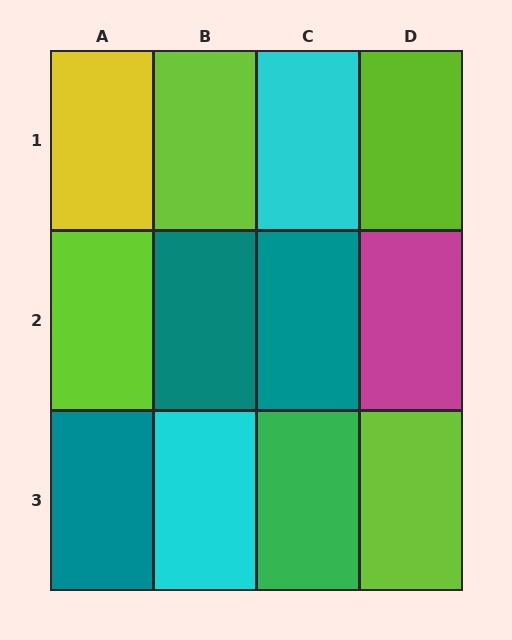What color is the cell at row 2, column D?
Magenta.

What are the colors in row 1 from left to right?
Yellow, lime, cyan, lime.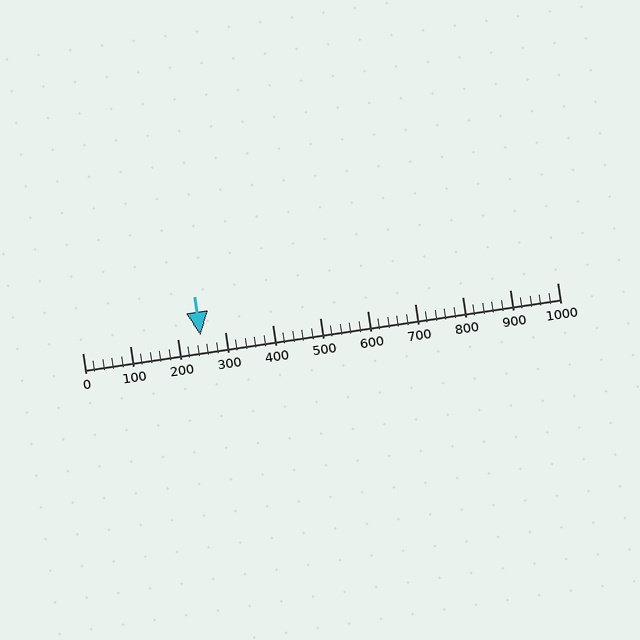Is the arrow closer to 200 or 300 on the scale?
The arrow is closer to 200.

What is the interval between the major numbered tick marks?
The major tick marks are spaced 100 units apart.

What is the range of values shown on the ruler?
The ruler shows values from 0 to 1000.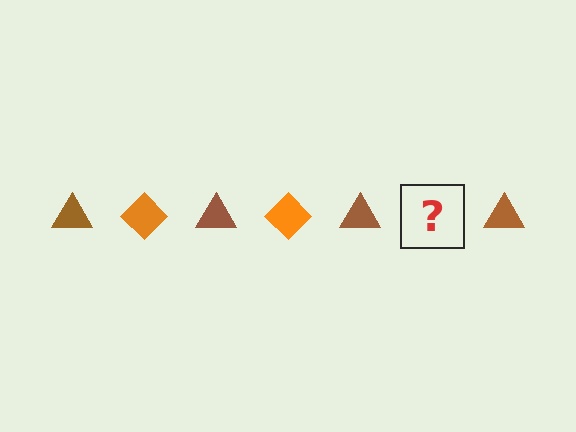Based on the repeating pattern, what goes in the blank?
The blank should be an orange diamond.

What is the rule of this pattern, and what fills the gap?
The rule is that the pattern alternates between brown triangle and orange diamond. The gap should be filled with an orange diamond.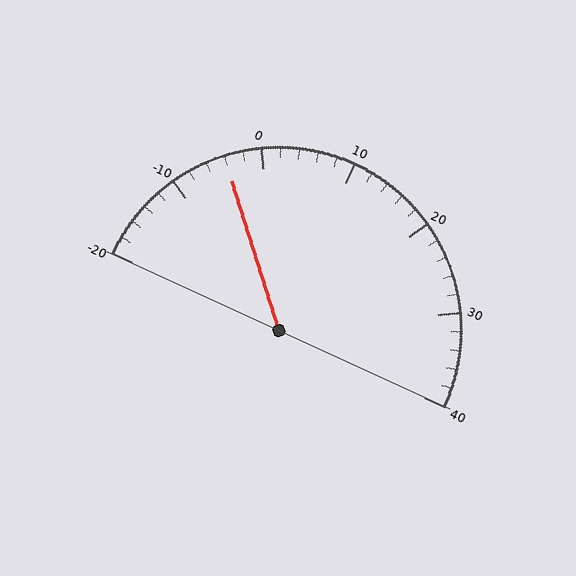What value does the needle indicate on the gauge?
The needle indicates approximately -4.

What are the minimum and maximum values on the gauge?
The gauge ranges from -20 to 40.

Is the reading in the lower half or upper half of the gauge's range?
The reading is in the lower half of the range (-20 to 40).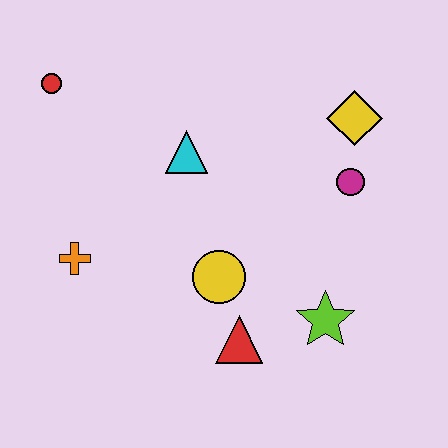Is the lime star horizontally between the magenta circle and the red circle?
Yes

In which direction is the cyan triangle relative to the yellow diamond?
The cyan triangle is to the left of the yellow diamond.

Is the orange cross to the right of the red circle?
Yes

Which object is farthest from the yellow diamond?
The orange cross is farthest from the yellow diamond.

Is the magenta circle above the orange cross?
Yes